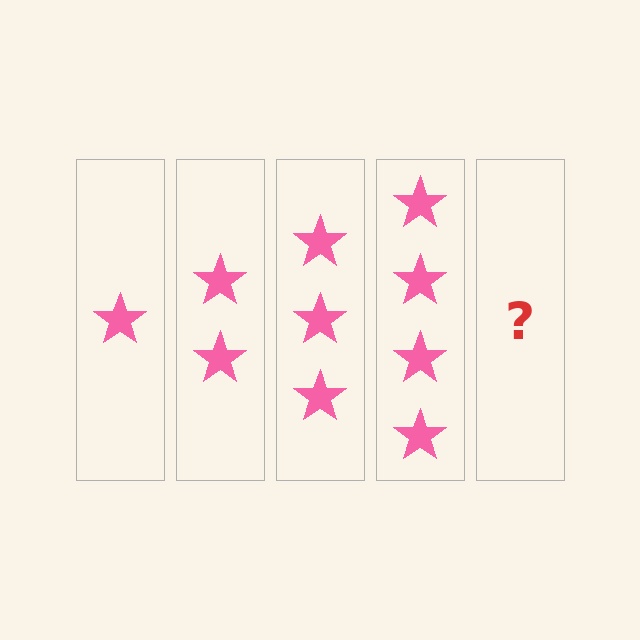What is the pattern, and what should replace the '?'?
The pattern is that each step adds one more star. The '?' should be 5 stars.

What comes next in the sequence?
The next element should be 5 stars.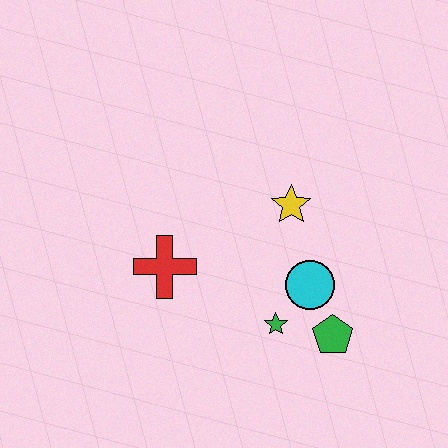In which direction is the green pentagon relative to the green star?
The green pentagon is to the right of the green star.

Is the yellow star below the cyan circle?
No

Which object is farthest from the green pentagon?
The red cross is farthest from the green pentagon.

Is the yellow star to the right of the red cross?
Yes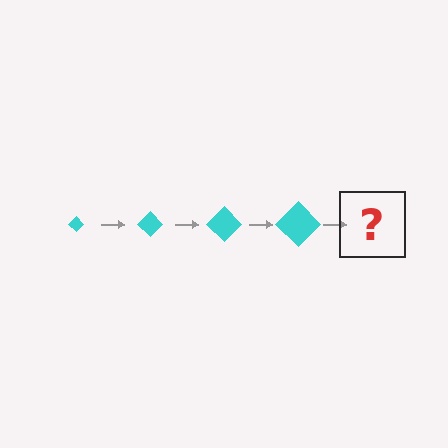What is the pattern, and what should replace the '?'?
The pattern is that the diamond gets progressively larger each step. The '?' should be a cyan diamond, larger than the previous one.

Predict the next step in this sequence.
The next step is a cyan diamond, larger than the previous one.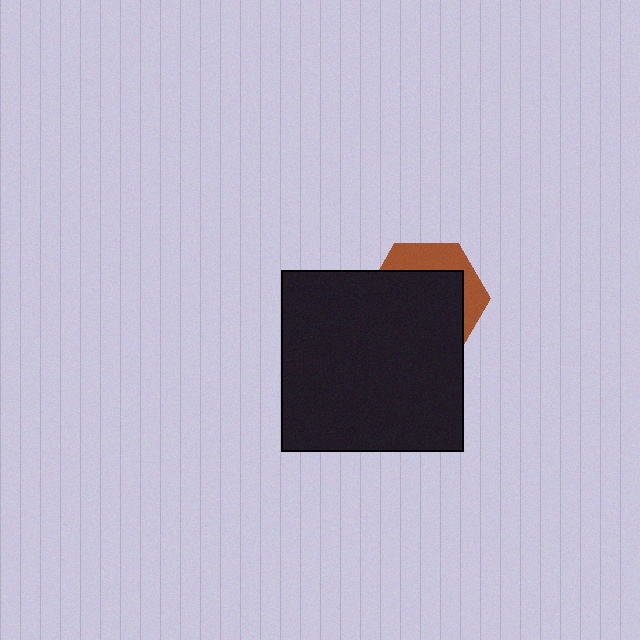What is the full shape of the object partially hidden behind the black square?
The partially hidden object is a brown hexagon.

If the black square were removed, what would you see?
You would see the complete brown hexagon.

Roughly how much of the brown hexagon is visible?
A small part of it is visible (roughly 31%).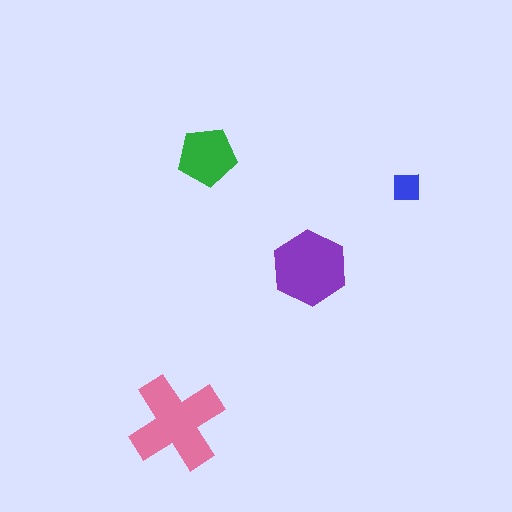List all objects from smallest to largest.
The blue square, the green pentagon, the purple hexagon, the pink cross.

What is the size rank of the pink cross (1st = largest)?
1st.